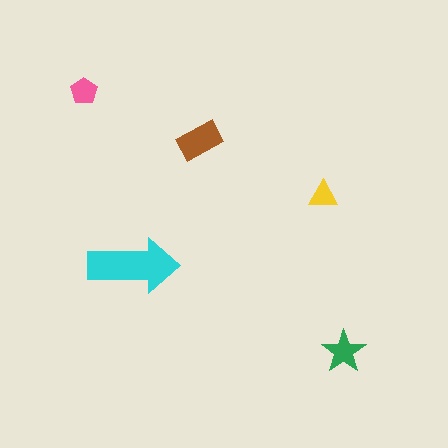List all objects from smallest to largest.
The yellow triangle, the pink pentagon, the green star, the brown rectangle, the cyan arrow.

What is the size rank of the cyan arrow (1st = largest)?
1st.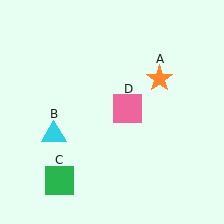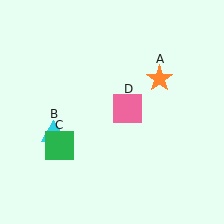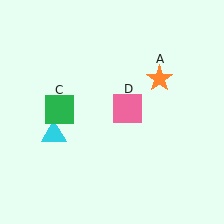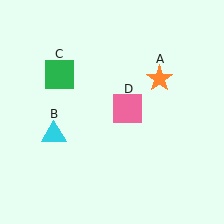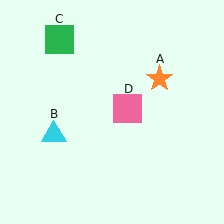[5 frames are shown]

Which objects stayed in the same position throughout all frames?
Orange star (object A) and cyan triangle (object B) and pink square (object D) remained stationary.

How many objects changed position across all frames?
1 object changed position: green square (object C).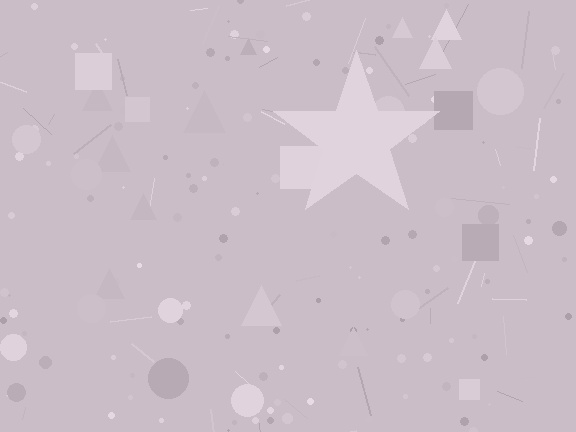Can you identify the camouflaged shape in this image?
The camouflaged shape is a star.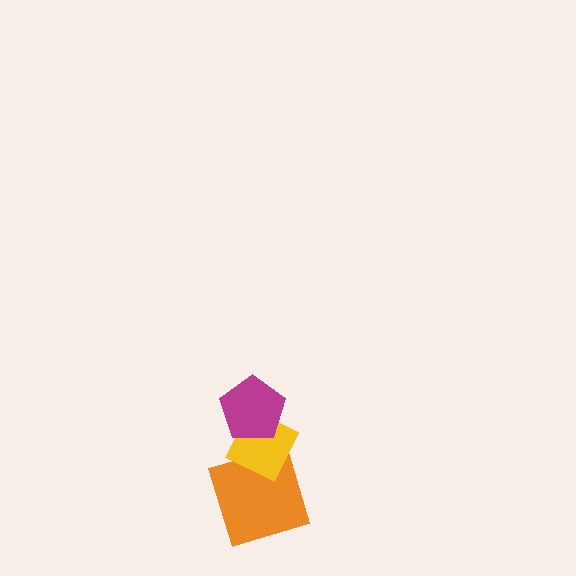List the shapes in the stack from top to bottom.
From top to bottom: the magenta pentagon, the yellow diamond, the orange square.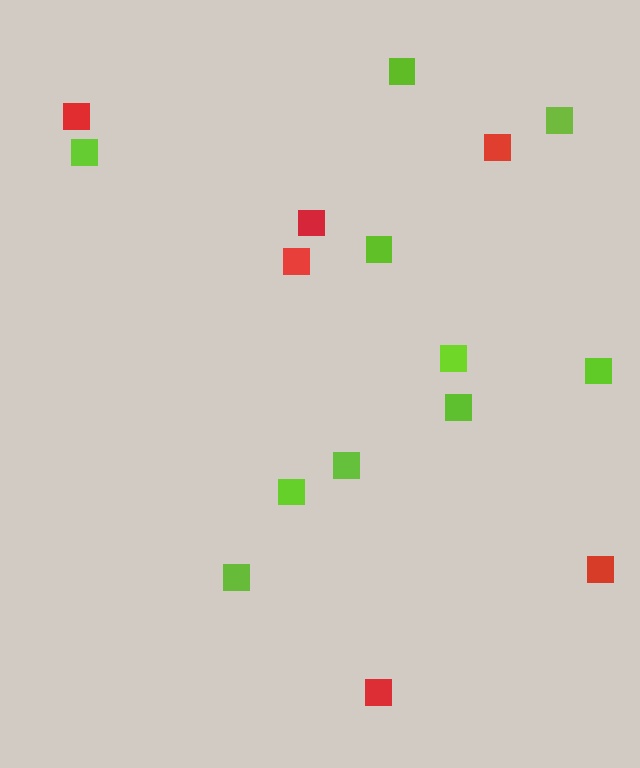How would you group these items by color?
There are 2 groups: one group of lime squares (10) and one group of red squares (6).